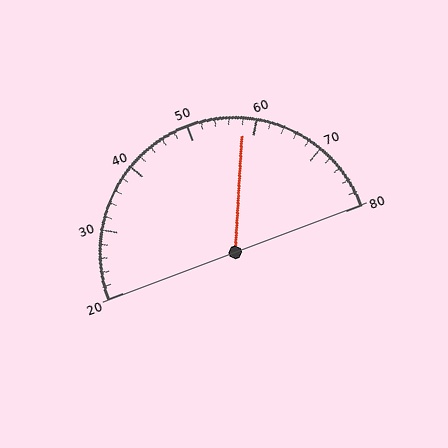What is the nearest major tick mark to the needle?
The nearest major tick mark is 60.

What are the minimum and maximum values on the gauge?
The gauge ranges from 20 to 80.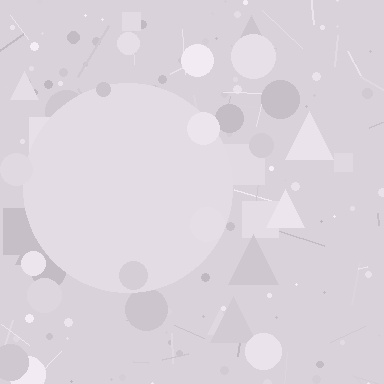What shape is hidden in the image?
A circle is hidden in the image.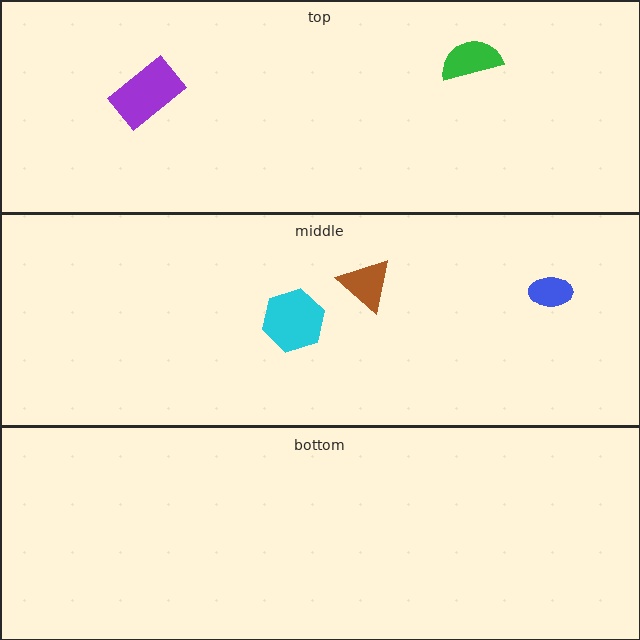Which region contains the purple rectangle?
The top region.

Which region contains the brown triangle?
The middle region.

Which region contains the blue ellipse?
The middle region.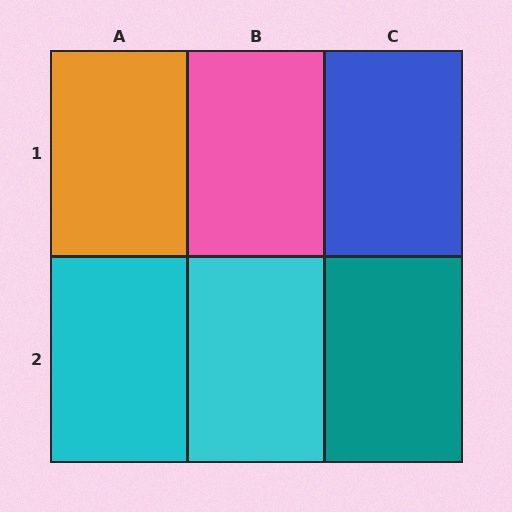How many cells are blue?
1 cell is blue.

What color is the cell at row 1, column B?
Pink.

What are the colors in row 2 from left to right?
Cyan, cyan, teal.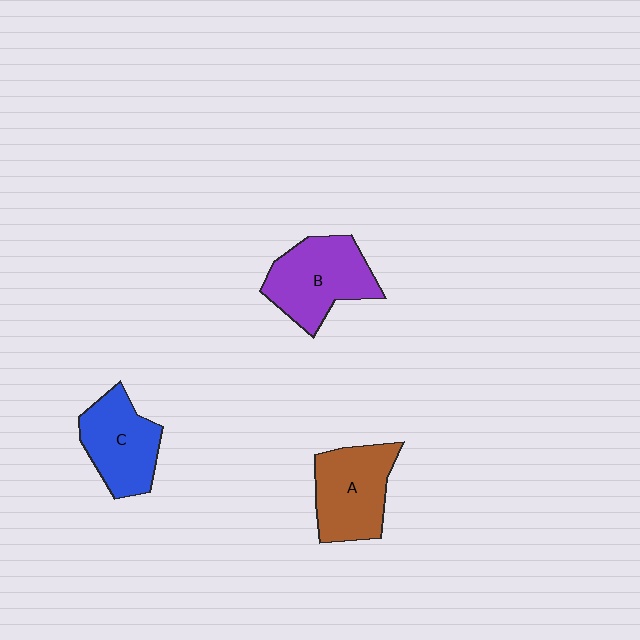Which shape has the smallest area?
Shape C (blue).